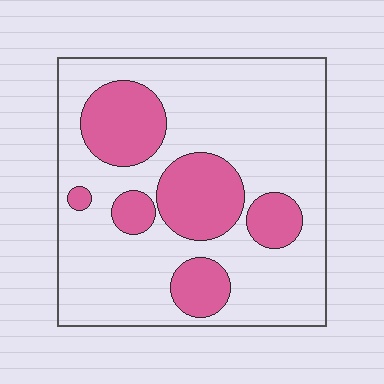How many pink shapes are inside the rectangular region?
6.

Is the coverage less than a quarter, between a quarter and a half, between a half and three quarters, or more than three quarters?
Between a quarter and a half.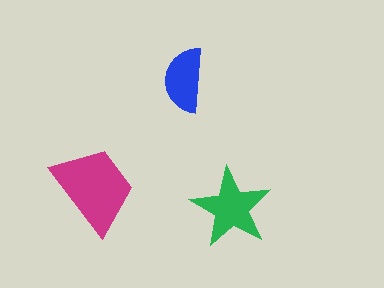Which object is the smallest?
The blue semicircle.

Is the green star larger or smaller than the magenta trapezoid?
Smaller.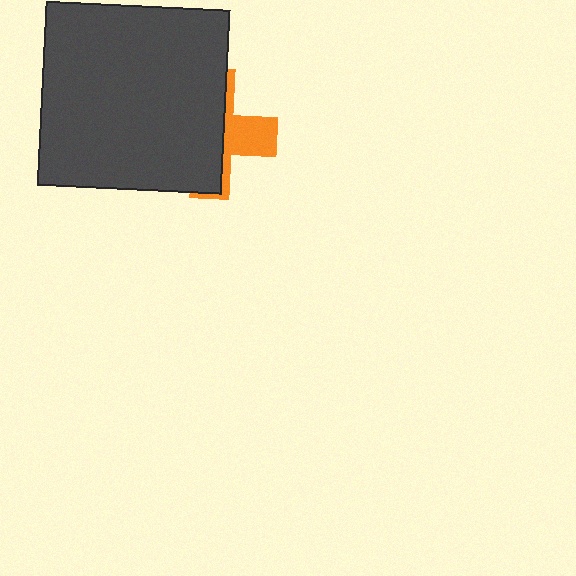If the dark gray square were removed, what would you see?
You would see the complete orange cross.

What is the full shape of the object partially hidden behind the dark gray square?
The partially hidden object is an orange cross.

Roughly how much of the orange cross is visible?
A small part of it is visible (roughly 34%).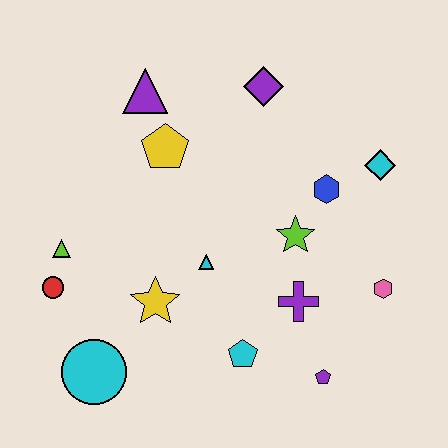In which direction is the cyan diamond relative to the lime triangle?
The cyan diamond is to the right of the lime triangle.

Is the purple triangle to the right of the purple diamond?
No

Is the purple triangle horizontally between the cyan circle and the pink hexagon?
Yes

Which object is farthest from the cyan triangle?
The cyan diamond is farthest from the cyan triangle.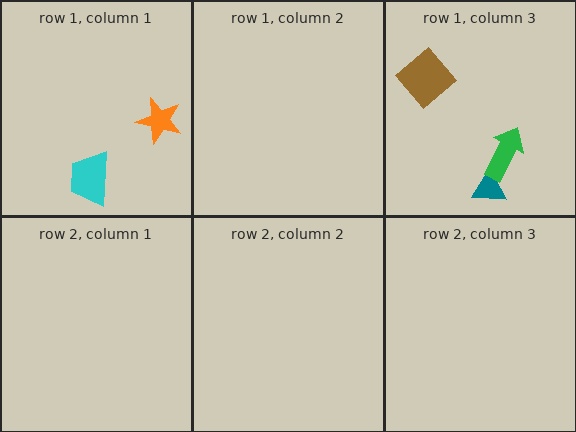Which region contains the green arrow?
The row 1, column 3 region.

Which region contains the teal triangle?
The row 1, column 3 region.